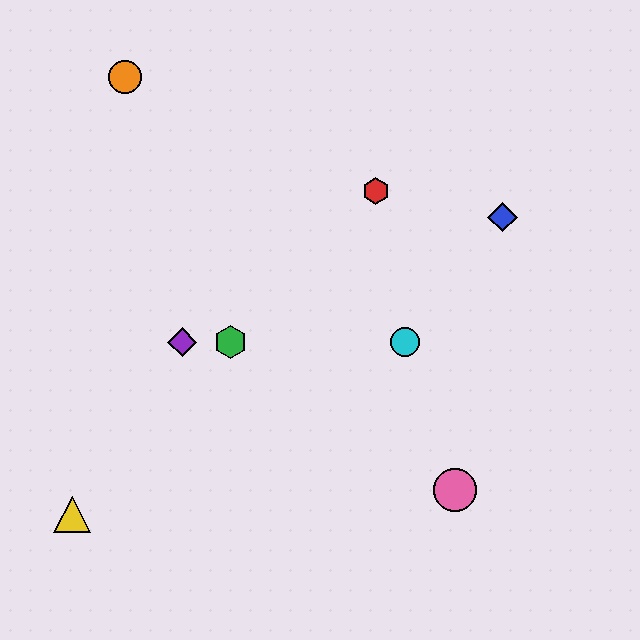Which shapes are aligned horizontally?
The green hexagon, the purple diamond, the cyan circle are aligned horizontally.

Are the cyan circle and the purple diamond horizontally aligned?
Yes, both are at y≈342.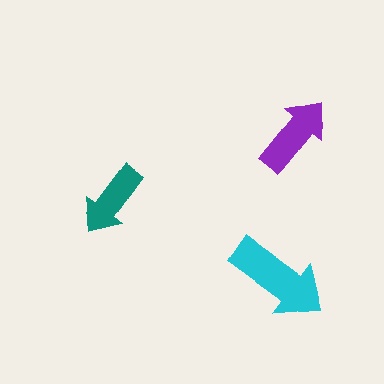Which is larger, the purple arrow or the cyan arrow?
The cyan one.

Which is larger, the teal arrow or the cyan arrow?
The cyan one.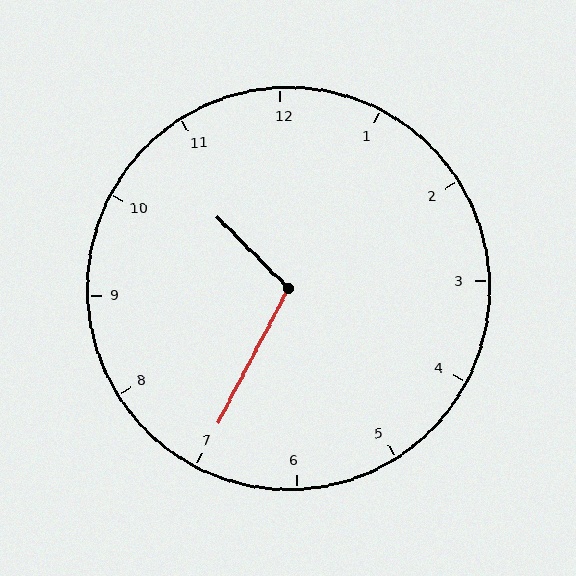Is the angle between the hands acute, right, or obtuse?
It is obtuse.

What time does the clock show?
10:35.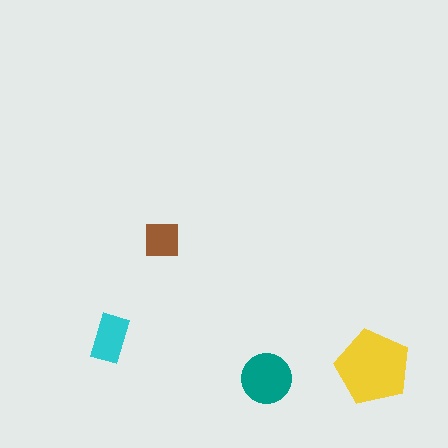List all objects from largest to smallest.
The yellow pentagon, the teal circle, the cyan rectangle, the brown square.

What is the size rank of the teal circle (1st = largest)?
2nd.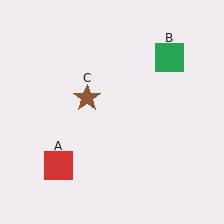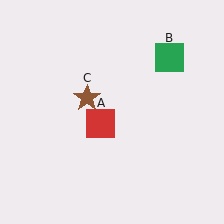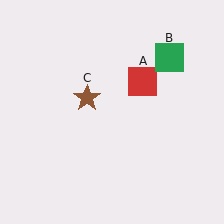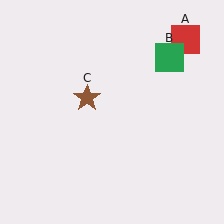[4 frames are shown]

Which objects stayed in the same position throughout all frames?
Green square (object B) and brown star (object C) remained stationary.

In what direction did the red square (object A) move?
The red square (object A) moved up and to the right.